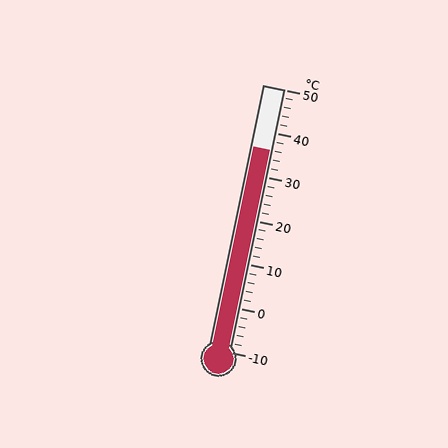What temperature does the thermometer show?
The thermometer shows approximately 36°C.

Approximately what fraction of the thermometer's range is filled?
The thermometer is filled to approximately 75% of its range.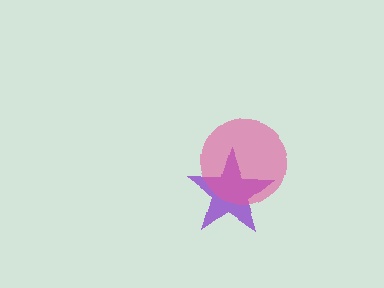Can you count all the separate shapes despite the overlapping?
Yes, there are 2 separate shapes.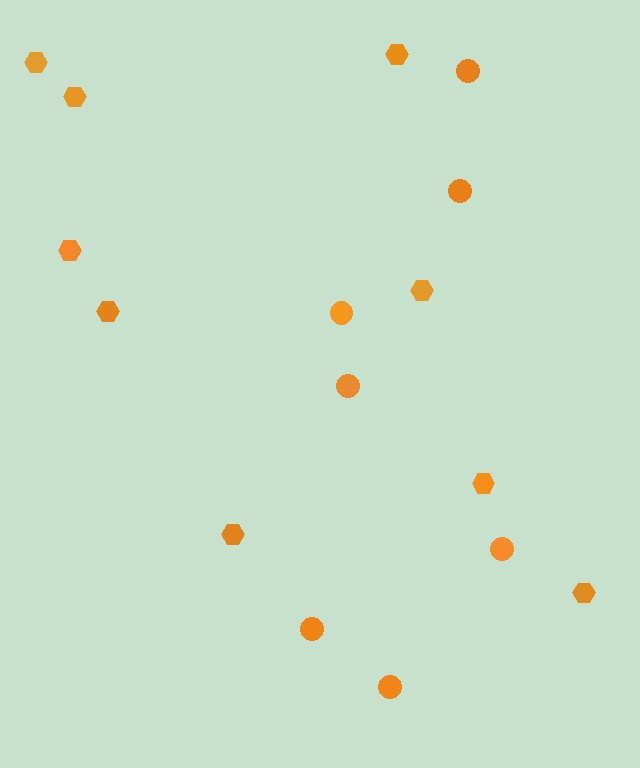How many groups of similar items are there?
There are 2 groups: one group of hexagons (9) and one group of circles (7).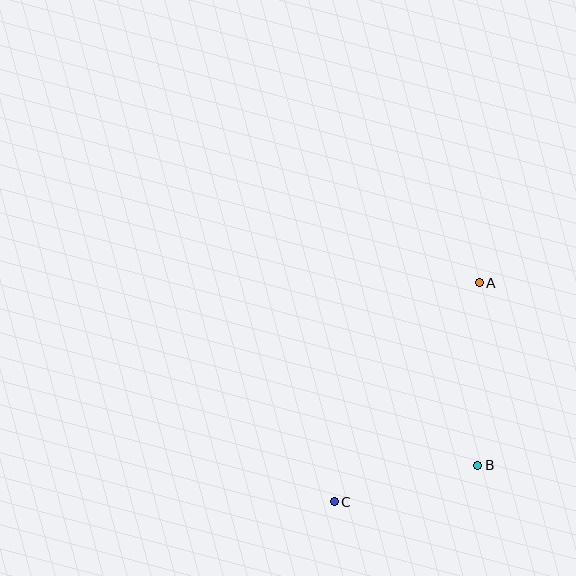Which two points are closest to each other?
Points B and C are closest to each other.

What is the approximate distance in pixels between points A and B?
The distance between A and B is approximately 182 pixels.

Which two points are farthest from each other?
Points A and C are farthest from each other.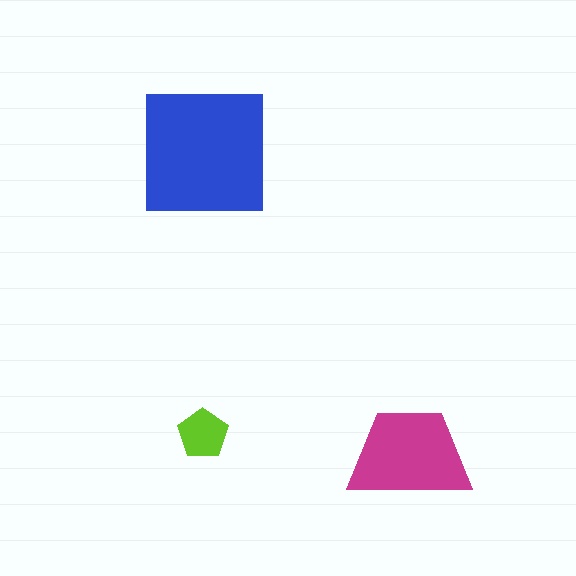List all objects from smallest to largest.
The lime pentagon, the magenta trapezoid, the blue square.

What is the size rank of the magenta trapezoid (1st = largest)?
2nd.